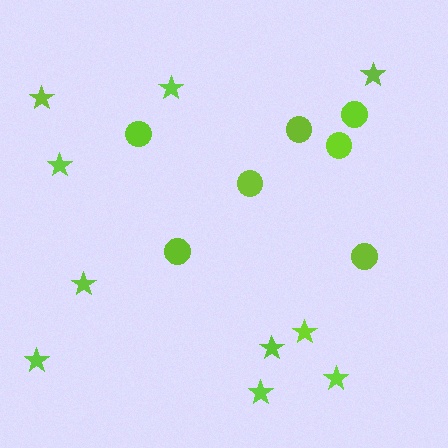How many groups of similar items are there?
There are 2 groups: one group of circles (7) and one group of stars (10).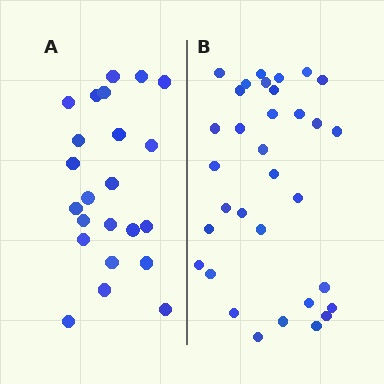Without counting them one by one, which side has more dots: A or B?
Region B (the right region) has more dots.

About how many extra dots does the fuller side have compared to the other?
Region B has roughly 10 or so more dots than region A.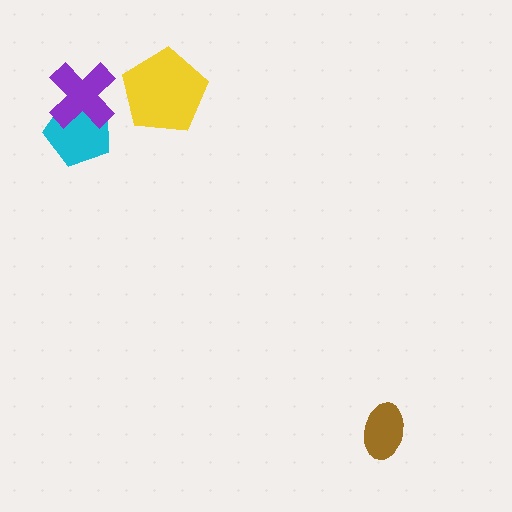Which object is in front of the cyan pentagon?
The purple cross is in front of the cyan pentagon.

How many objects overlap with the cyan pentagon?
1 object overlaps with the cyan pentagon.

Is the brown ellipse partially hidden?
No, no other shape covers it.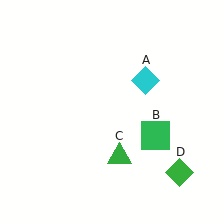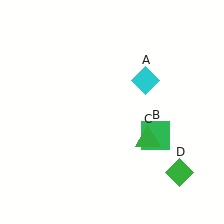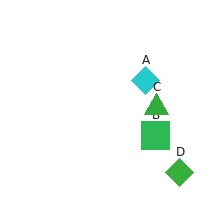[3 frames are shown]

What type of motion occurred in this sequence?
The green triangle (object C) rotated counterclockwise around the center of the scene.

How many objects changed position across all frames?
1 object changed position: green triangle (object C).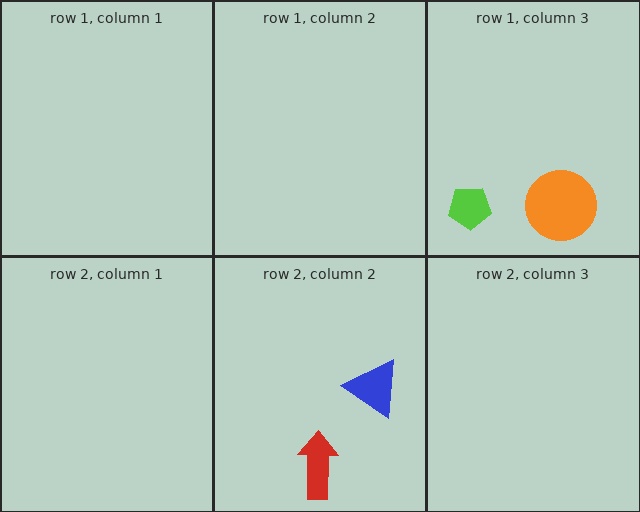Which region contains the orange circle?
The row 1, column 3 region.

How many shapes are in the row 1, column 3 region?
2.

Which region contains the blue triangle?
The row 2, column 2 region.